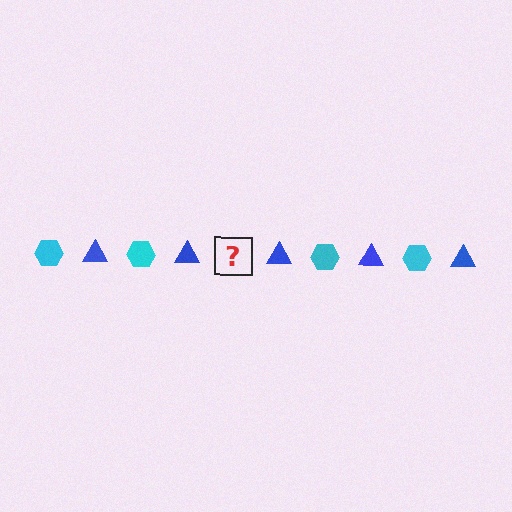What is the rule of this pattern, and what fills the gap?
The rule is that the pattern alternates between cyan hexagon and blue triangle. The gap should be filled with a cyan hexagon.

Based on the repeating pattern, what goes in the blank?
The blank should be a cyan hexagon.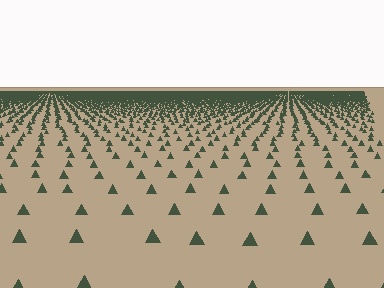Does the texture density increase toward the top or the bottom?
Density increases toward the top.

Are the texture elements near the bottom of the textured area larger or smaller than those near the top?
Larger. Near the bottom, elements are closer to the viewer and appear at a bigger on-screen size.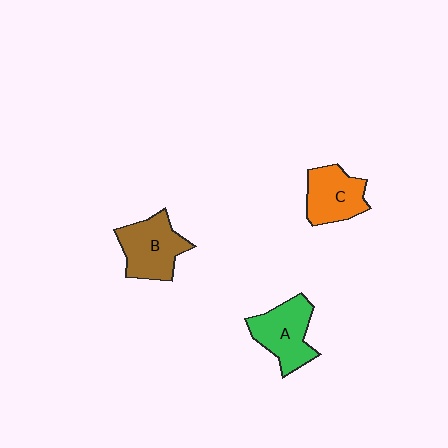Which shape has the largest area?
Shape B (brown).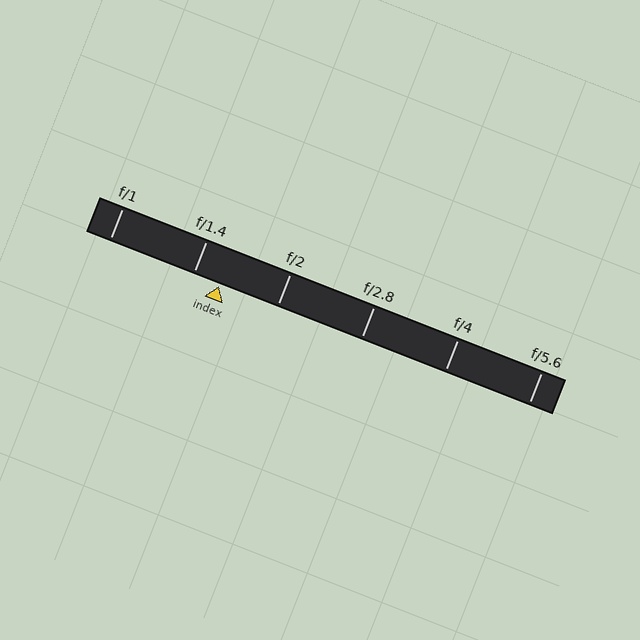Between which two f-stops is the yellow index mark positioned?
The index mark is between f/1.4 and f/2.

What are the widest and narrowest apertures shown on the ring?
The widest aperture shown is f/1 and the narrowest is f/5.6.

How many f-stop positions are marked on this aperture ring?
There are 6 f-stop positions marked.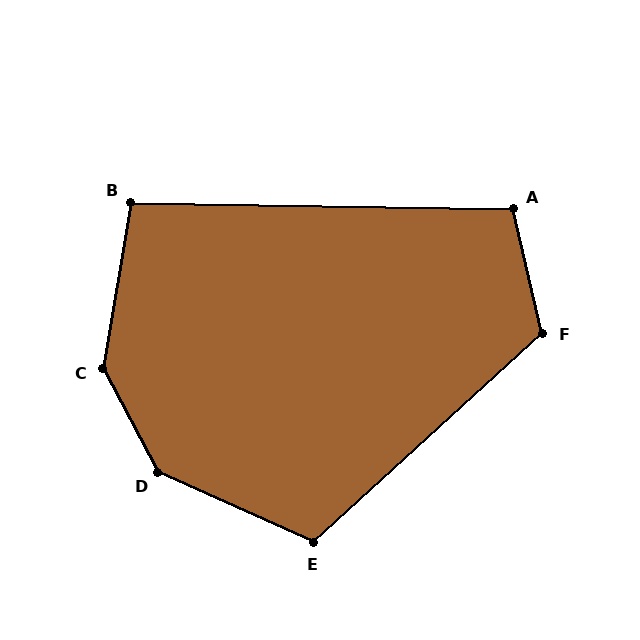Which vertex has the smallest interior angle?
B, at approximately 99 degrees.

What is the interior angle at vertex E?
Approximately 113 degrees (obtuse).